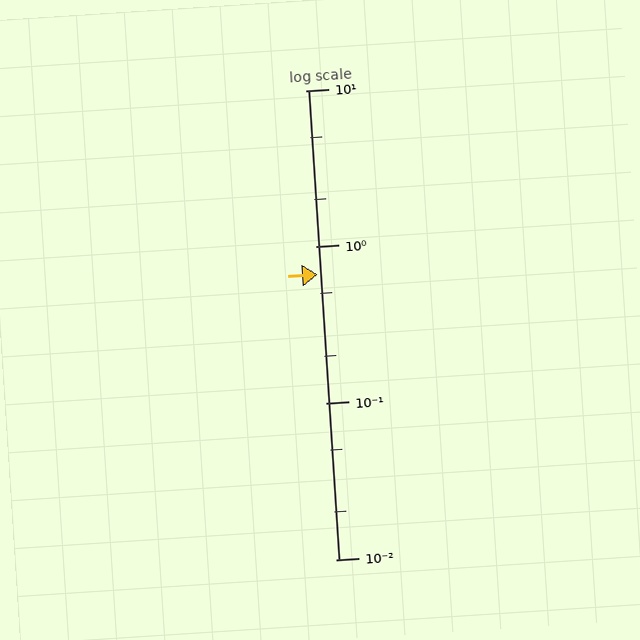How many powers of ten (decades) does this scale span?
The scale spans 3 decades, from 0.01 to 10.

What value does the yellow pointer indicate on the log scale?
The pointer indicates approximately 0.66.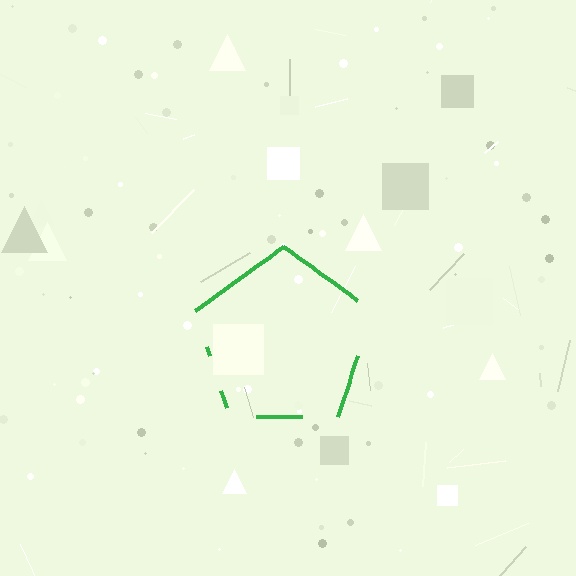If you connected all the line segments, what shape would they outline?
They would outline a pentagon.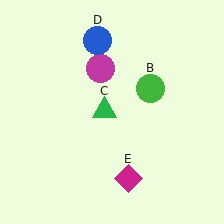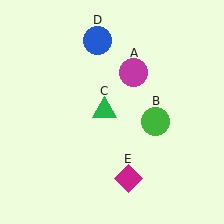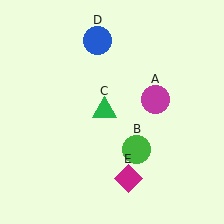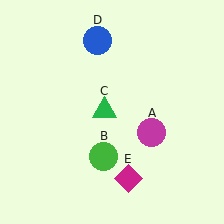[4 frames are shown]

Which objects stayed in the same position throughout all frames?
Green triangle (object C) and blue circle (object D) and magenta diamond (object E) remained stationary.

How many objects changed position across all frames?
2 objects changed position: magenta circle (object A), green circle (object B).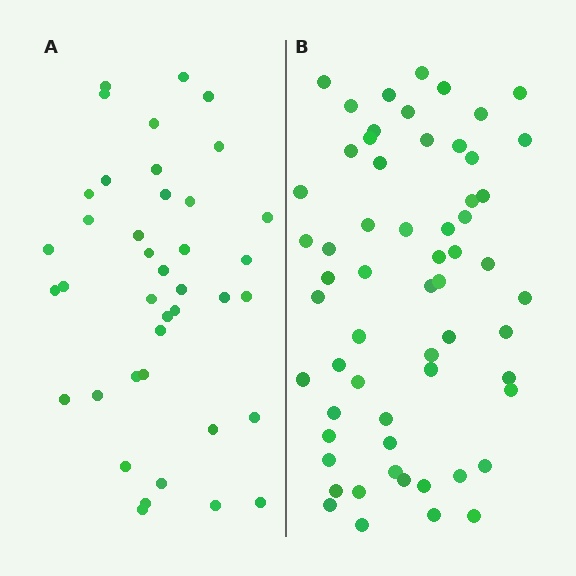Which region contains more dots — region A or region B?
Region B (the right region) has more dots.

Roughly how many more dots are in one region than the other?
Region B has approximately 20 more dots than region A.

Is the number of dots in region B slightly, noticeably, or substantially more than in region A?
Region B has substantially more. The ratio is roughly 1.5 to 1.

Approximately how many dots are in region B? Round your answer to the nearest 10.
About 60 dots.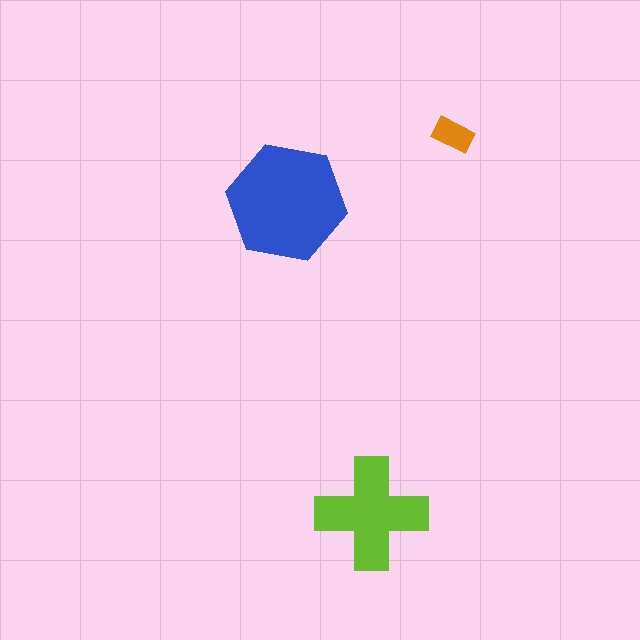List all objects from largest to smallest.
The blue hexagon, the lime cross, the orange rectangle.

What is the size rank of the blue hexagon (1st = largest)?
1st.